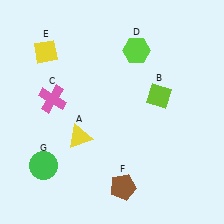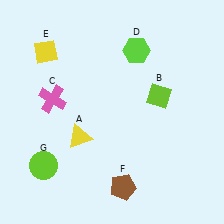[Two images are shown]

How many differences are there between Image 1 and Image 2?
There is 1 difference between the two images.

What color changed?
The circle (G) changed from green in Image 1 to lime in Image 2.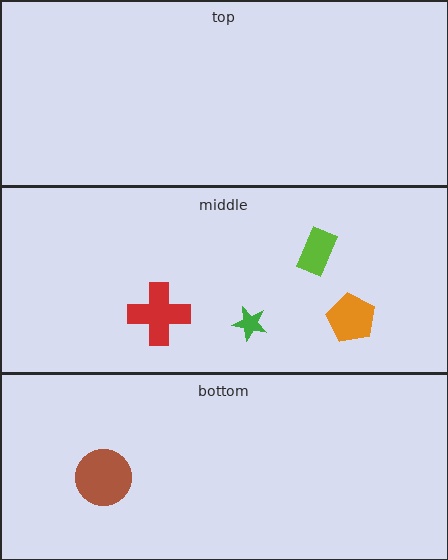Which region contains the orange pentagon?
The middle region.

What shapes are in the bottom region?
The brown circle.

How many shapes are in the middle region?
4.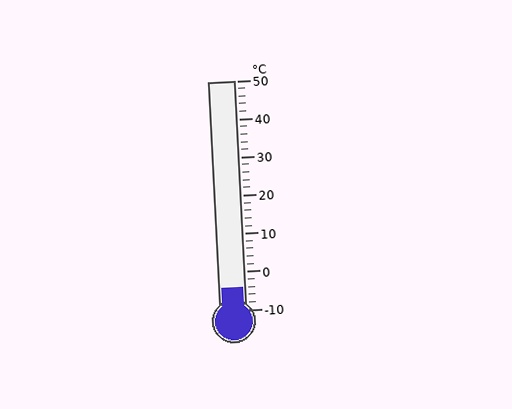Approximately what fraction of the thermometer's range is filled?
The thermometer is filled to approximately 10% of its range.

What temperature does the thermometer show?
The thermometer shows approximately -4°C.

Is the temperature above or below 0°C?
The temperature is below 0°C.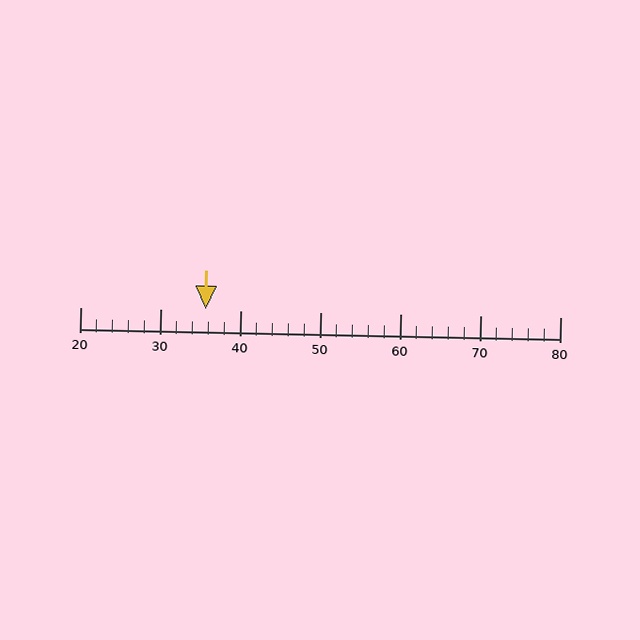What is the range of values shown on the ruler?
The ruler shows values from 20 to 80.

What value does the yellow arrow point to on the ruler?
The yellow arrow points to approximately 36.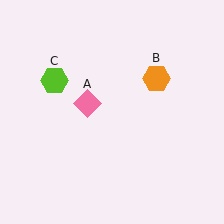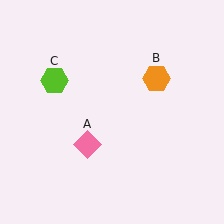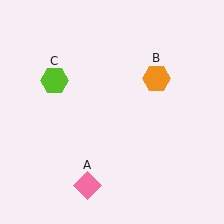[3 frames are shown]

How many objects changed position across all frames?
1 object changed position: pink diamond (object A).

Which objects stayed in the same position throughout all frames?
Orange hexagon (object B) and lime hexagon (object C) remained stationary.